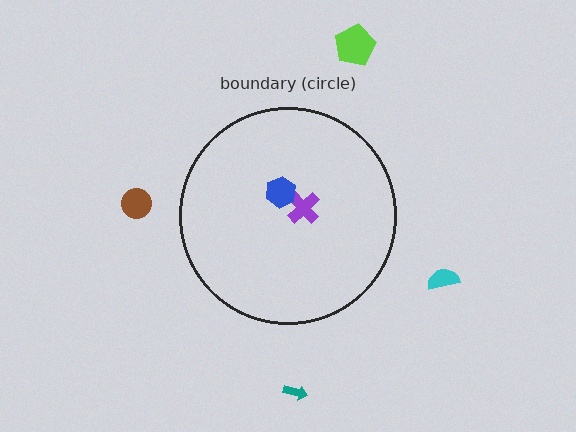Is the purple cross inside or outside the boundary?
Inside.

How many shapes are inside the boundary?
2 inside, 4 outside.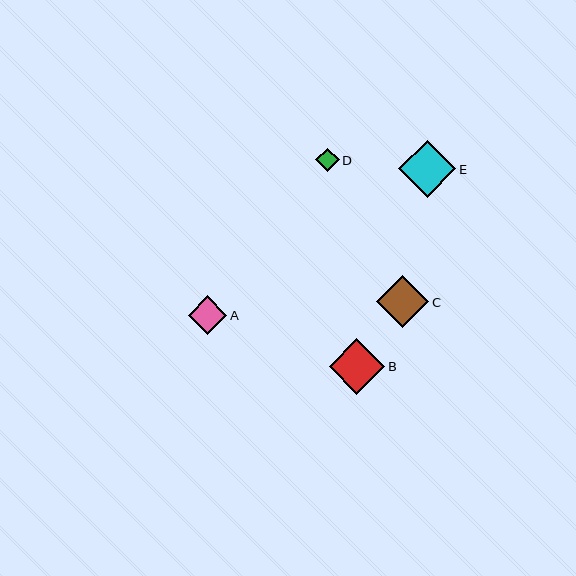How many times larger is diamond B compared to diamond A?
Diamond B is approximately 1.4 times the size of diamond A.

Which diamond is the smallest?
Diamond D is the smallest with a size of approximately 23 pixels.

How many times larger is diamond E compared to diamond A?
Diamond E is approximately 1.5 times the size of diamond A.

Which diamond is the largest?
Diamond E is the largest with a size of approximately 57 pixels.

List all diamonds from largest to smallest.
From largest to smallest: E, B, C, A, D.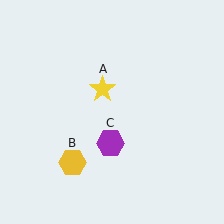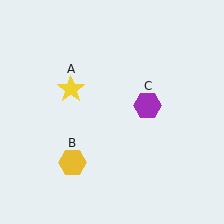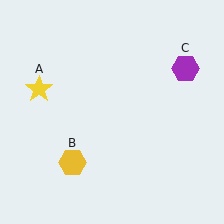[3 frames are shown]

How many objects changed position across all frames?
2 objects changed position: yellow star (object A), purple hexagon (object C).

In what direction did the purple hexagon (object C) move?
The purple hexagon (object C) moved up and to the right.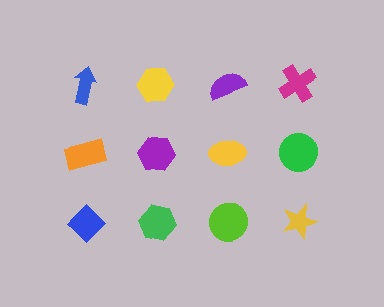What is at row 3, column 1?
A blue diamond.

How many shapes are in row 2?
4 shapes.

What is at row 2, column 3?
A yellow ellipse.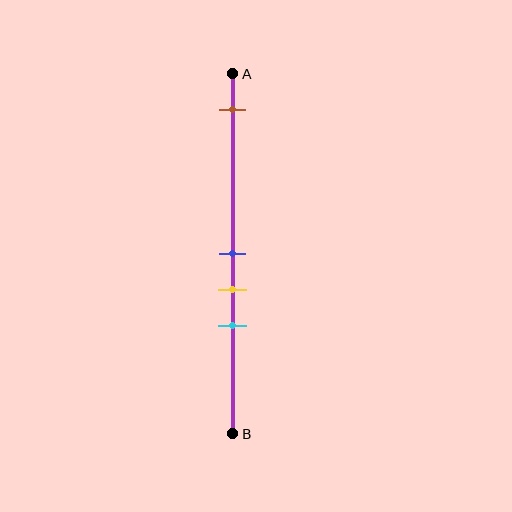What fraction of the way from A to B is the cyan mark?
The cyan mark is approximately 70% (0.7) of the way from A to B.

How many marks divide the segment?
There are 4 marks dividing the segment.